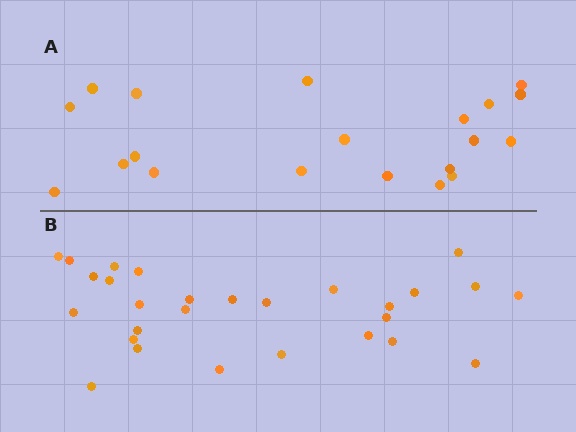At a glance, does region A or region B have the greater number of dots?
Region B (the bottom region) has more dots.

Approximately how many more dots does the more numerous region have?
Region B has roughly 8 or so more dots than region A.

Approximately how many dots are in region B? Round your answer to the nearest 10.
About 30 dots. (The exact count is 28, which rounds to 30.)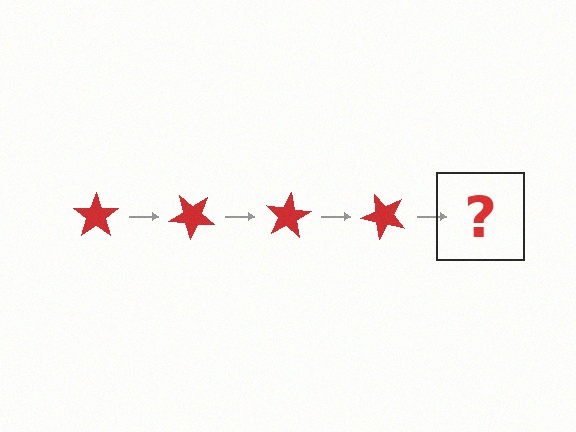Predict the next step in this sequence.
The next step is a red star rotated 160 degrees.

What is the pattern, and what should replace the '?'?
The pattern is that the star rotates 40 degrees each step. The '?' should be a red star rotated 160 degrees.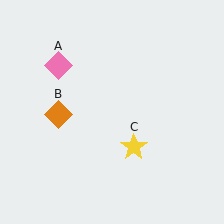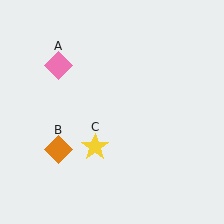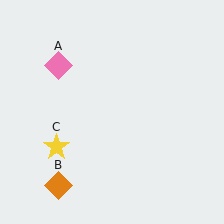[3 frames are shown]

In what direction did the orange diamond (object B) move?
The orange diamond (object B) moved down.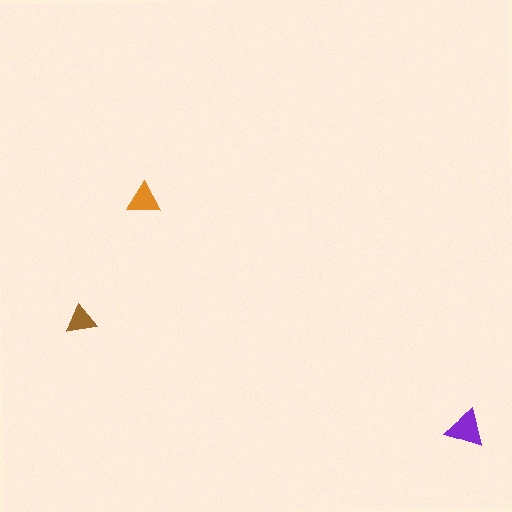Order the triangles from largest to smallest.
the purple one, the orange one, the brown one.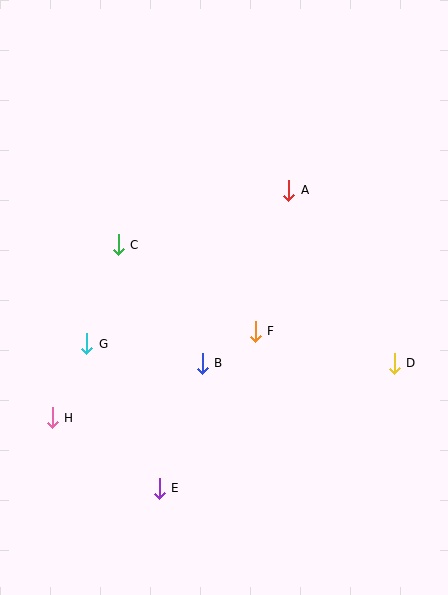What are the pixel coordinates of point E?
Point E is at (159, 488).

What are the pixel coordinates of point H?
Point H is at (52, 418).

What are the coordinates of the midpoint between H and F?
The midpoint between H and F is at (154, 374).